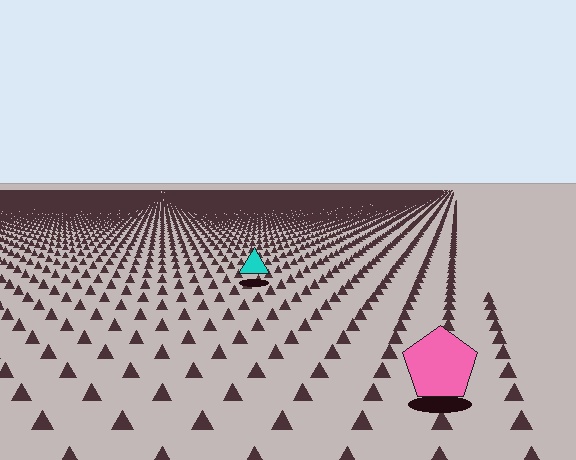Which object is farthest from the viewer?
The cyan triangle is farthest from the viewer. It appears smaller and the ground texture around it is denser.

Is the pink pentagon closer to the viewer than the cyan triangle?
Yes. The pink pentagon is closer — you can tell from the texture gradient: the ground texture is coarser near it.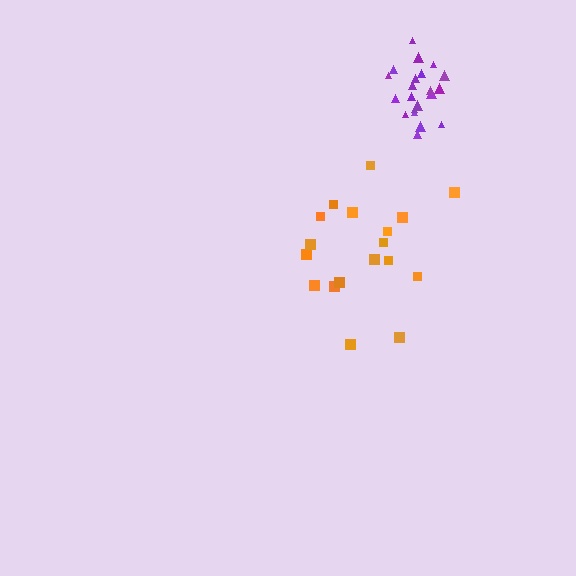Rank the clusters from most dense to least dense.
purple, orange.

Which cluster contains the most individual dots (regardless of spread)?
Purple (21).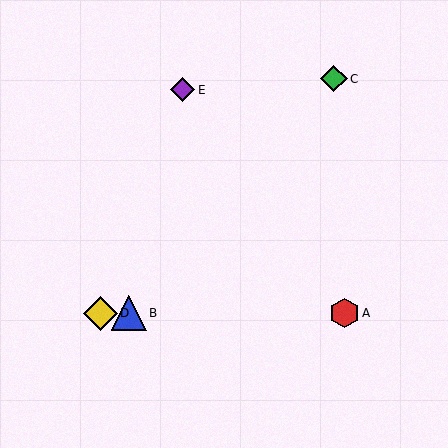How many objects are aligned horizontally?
3 objects (A, B, D) are aligned horizontally.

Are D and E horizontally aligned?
No, D is at y≈313 and E is at y≈90.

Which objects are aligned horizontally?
Objects A, B, D are aligned horizontally.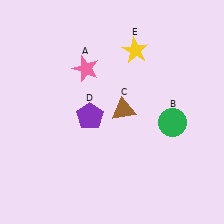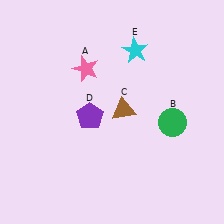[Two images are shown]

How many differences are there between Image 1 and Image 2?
There is 1 difference between the two images.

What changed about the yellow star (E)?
In Image 1, E is yellow. In Image 2, it changed to cyan.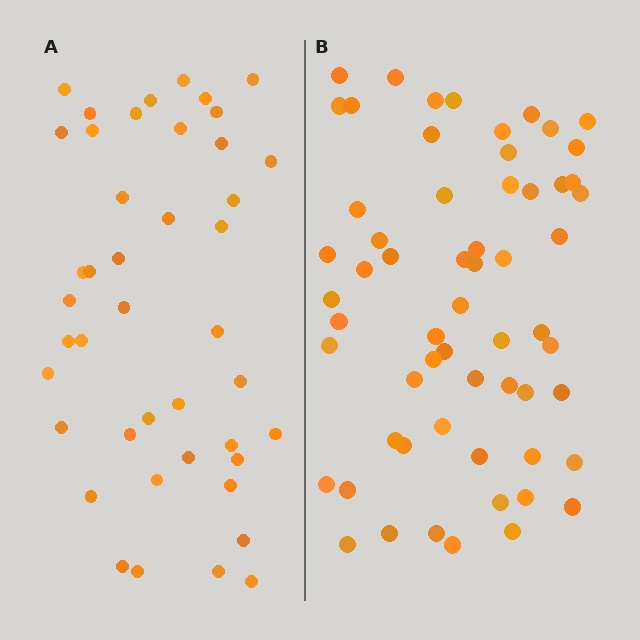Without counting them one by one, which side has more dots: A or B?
Region B (the right region) has more dots.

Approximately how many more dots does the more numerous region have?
Region B has approximately 15 more dots than region A.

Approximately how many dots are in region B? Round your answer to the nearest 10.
About 60 dots.